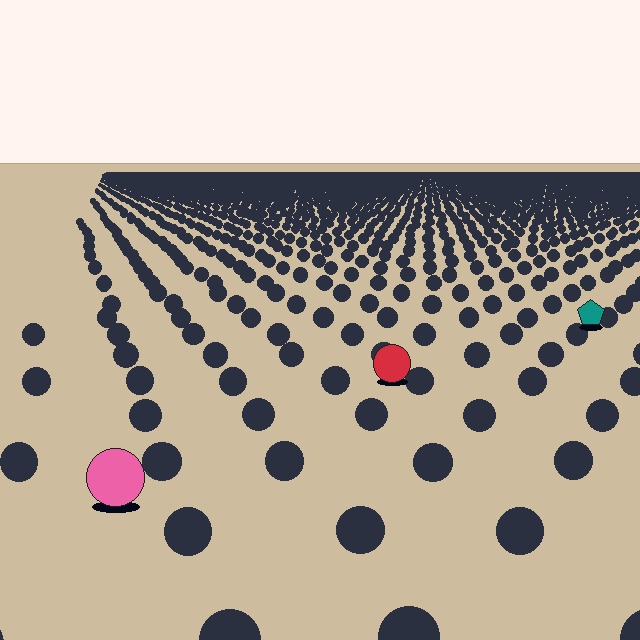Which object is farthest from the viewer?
The teal pentagon is farthest from the viewer. It appears smaller and the ground texture around it is denser.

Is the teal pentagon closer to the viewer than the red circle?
No. The red circle is closer — you can tell from the texture gradient: the ground texture is coarser near it.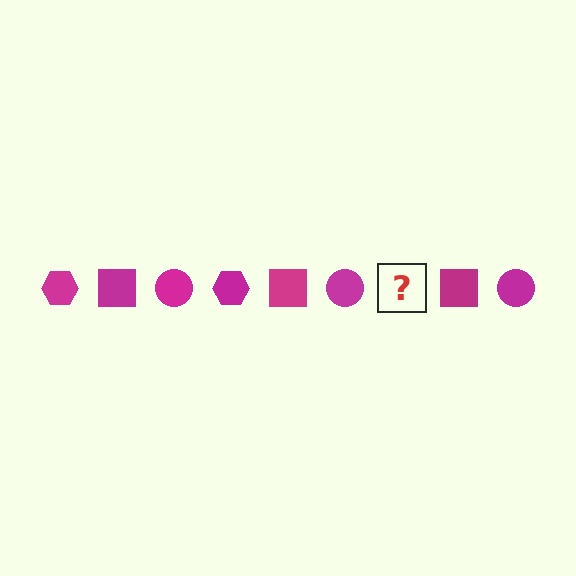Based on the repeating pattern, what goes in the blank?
The blank should be a magenta hexagon.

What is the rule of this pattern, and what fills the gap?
The rule is that the pattern cycles through hexagon, square, circle shapes in magenta. The gap should be filled with a magenta hexagon.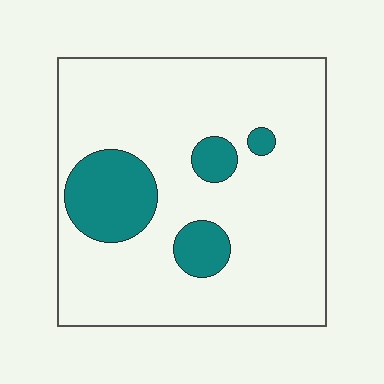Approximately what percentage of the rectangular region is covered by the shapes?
Approximately 15%.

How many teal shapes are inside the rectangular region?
4.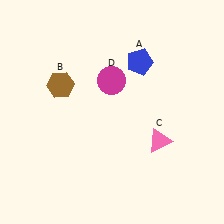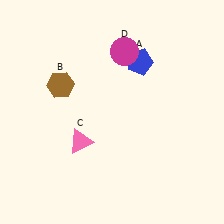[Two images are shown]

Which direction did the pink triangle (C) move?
The pink triangle (C) moved left.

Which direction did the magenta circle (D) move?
The magenta circle (D) moved up.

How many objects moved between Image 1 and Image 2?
2 objects moved between the two images.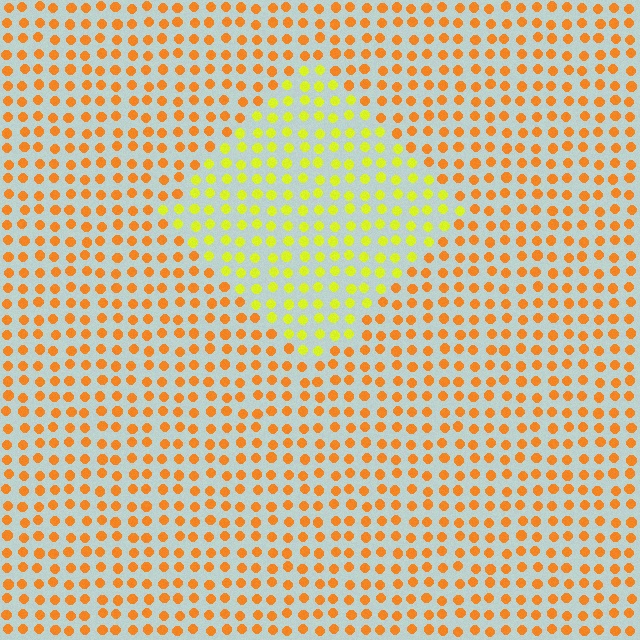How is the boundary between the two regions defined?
The boundary is defined purely by a slight shift in hue (about 40 degrees). Spacing, size, and orientation are identical on both sides.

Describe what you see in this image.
The image is filled with small orange elements in a uniform arrangement. A diamond-shaped region is visible where the elements are tinted to a slightly different hue, forming a subtle color boundary.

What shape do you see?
I see a diamond.